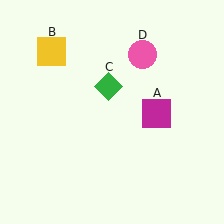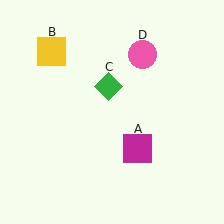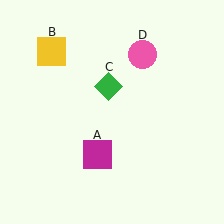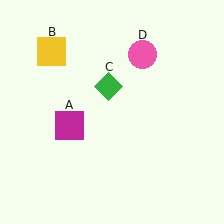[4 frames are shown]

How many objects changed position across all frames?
1 object changed position: magenta square (object A).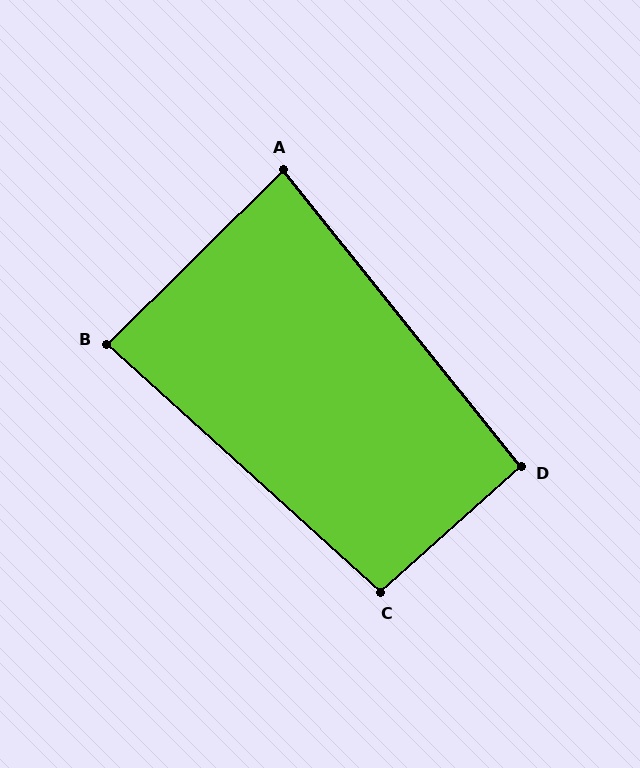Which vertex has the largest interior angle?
C, at approximately 96 degrees.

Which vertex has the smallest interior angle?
A, at approximately 84 degrees.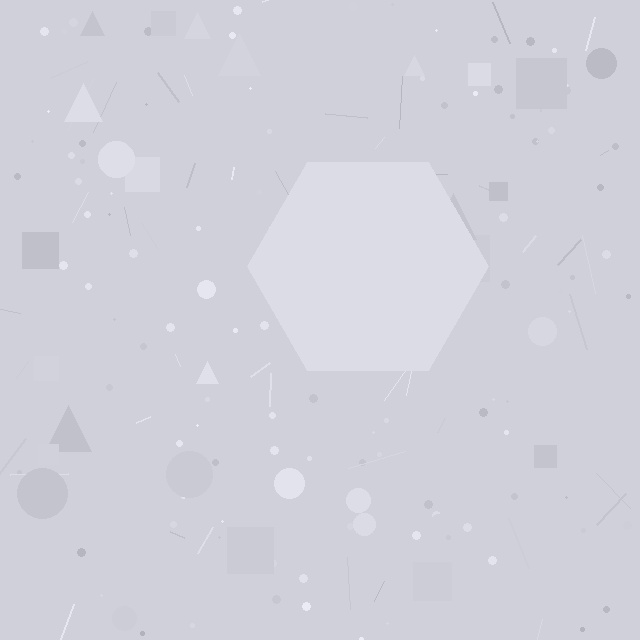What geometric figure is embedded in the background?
A hexagon is embedded in the background.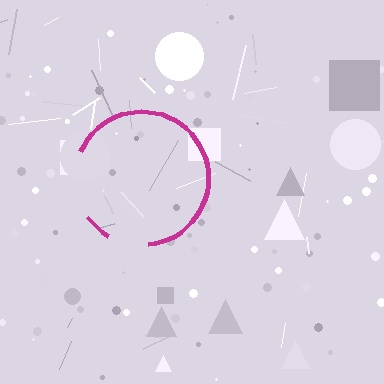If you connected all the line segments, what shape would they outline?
They would outline a circle.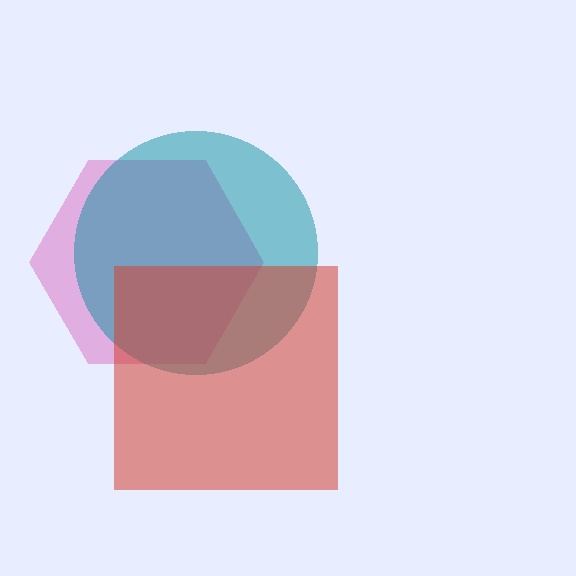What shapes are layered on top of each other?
The layered shapes are: a pink hexagon, a teal circle, a red square.